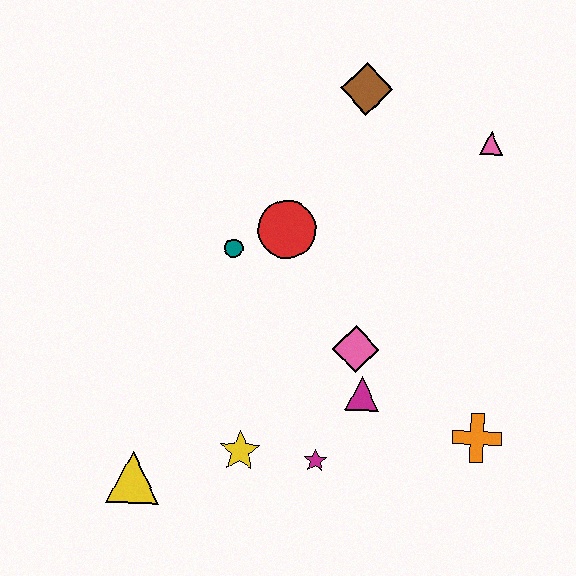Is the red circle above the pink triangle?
No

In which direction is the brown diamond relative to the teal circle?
The brown diamond is above the teal circle.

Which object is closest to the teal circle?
The red circle is closest to the teal circle.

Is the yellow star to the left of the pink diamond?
Yes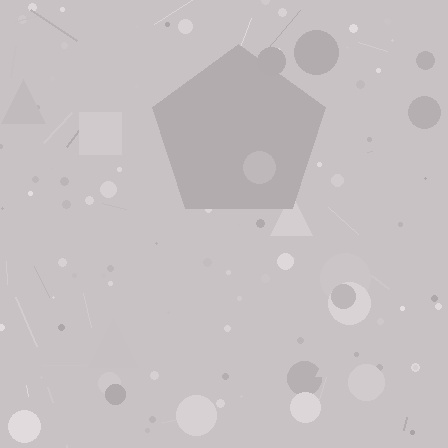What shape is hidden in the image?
A pentagon is hidden in the image.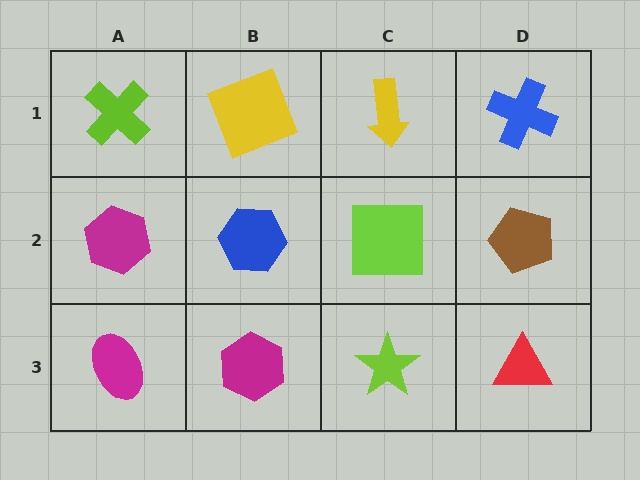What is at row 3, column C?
A lime star.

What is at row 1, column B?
A yellow square.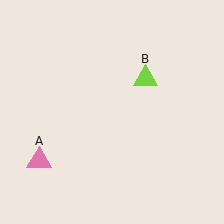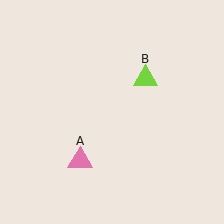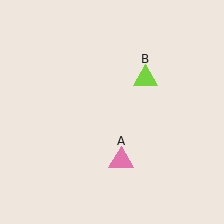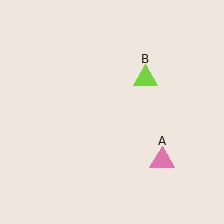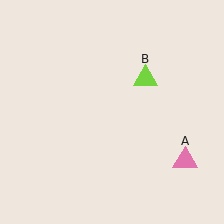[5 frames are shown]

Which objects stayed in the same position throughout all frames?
Lime triangle (object B) remained stationary.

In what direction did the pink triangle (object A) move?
The pink triangle (object A) moved right.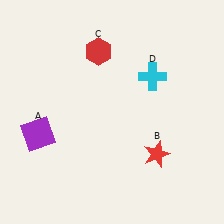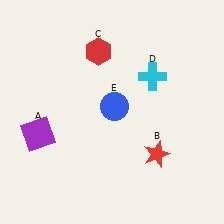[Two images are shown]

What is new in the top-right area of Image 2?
A blue circle (E) was added in the top-right area of Image 2.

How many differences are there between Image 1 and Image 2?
There is 1 difference between the two images.